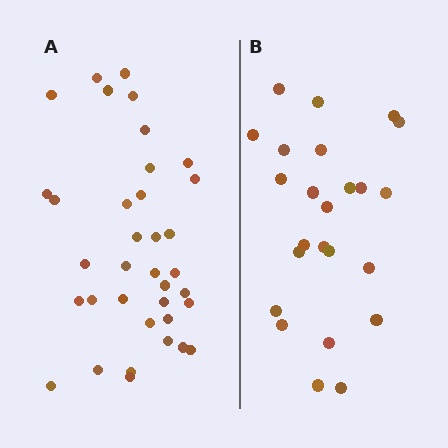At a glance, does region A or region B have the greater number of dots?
Region A (the left region) has more dots.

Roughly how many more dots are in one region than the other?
Region A has roughly 12 or so more dots than region B.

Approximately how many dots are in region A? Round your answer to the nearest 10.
About 40 dots. (The exact count is 36, which rounds to 40.)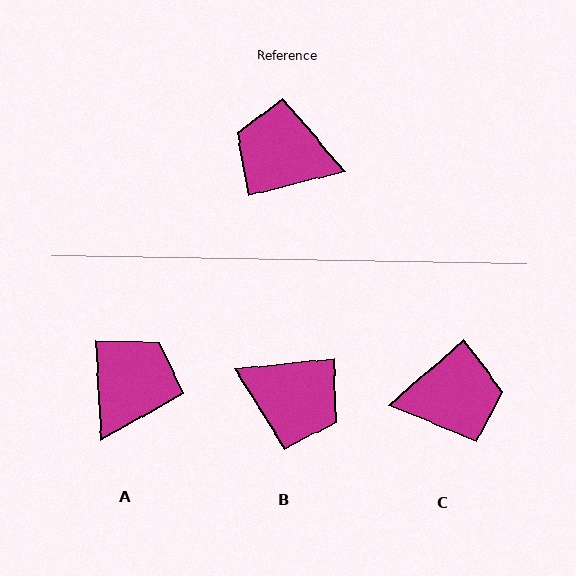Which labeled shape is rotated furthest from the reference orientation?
B, about 172 degrees away.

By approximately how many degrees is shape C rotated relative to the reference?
Approximately 153 degrees clockwise.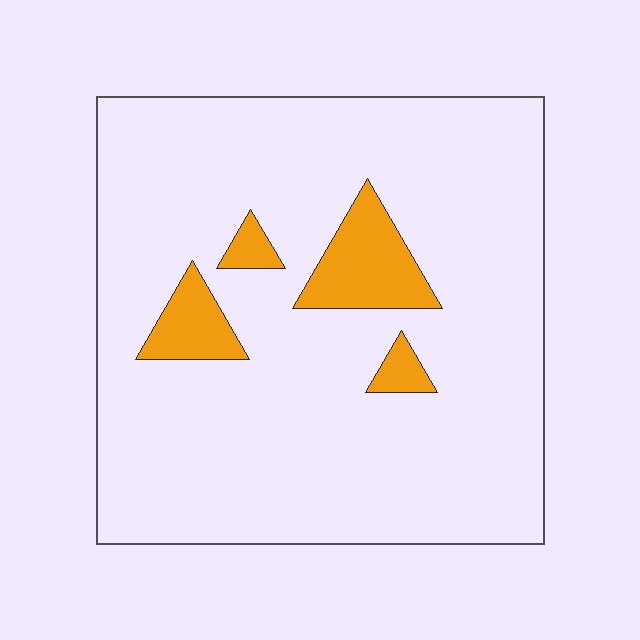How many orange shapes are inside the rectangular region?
4.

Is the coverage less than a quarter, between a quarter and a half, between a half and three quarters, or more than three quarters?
Less than a quarter.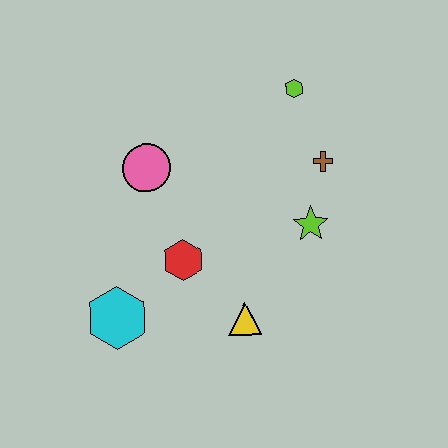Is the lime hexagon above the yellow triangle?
Yes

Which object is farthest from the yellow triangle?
The lime hexagon is farthest from the yellow triangle.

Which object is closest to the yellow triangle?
The red hexagon is closest to the yellow triangle.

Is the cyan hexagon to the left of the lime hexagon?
Yes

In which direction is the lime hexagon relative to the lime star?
The lime hexagon is above the lime star.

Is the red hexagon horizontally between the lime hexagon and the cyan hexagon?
Yes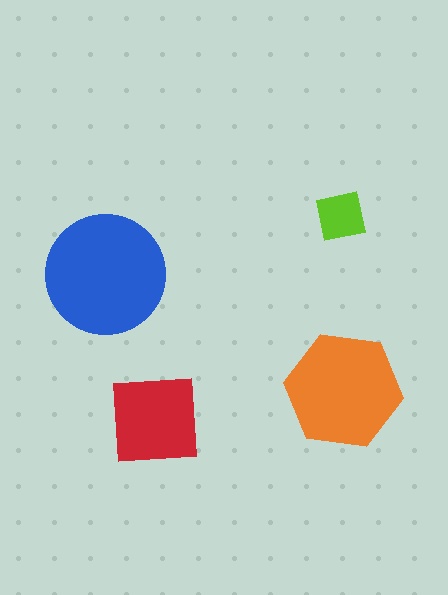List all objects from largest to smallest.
The blue circle, the orange hexagon, the red square, the lime square.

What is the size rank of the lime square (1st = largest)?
4th.